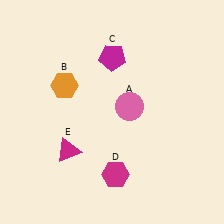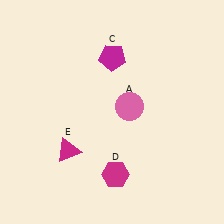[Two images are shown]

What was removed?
The orange hexagon (B) was removed in Image 2.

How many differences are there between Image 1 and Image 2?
There is 1 difference between the two images.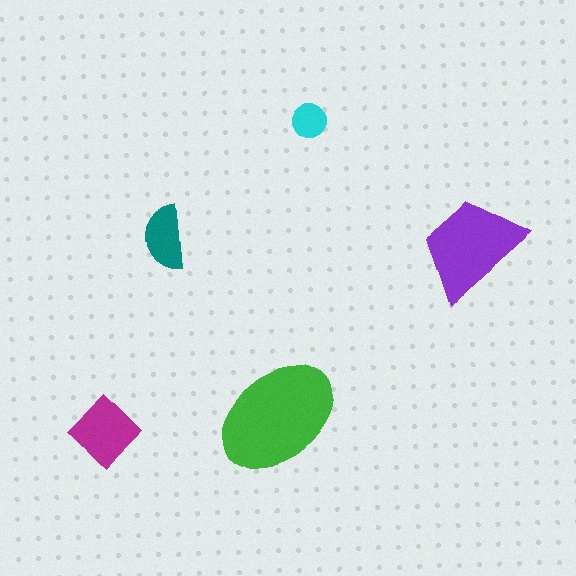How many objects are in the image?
There are 5 objects in the image.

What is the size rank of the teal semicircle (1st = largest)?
4th.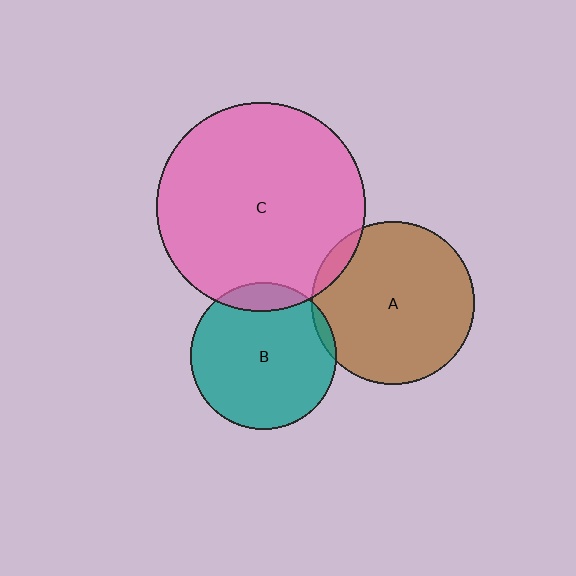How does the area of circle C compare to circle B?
Approximately 2.0 times.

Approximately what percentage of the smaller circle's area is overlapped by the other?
Approximately 10%.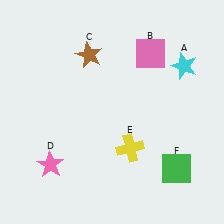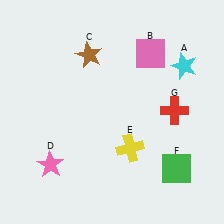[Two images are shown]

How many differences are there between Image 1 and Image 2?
There is 1 difference between the two images.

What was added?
A red cross (G) was added in Image 2.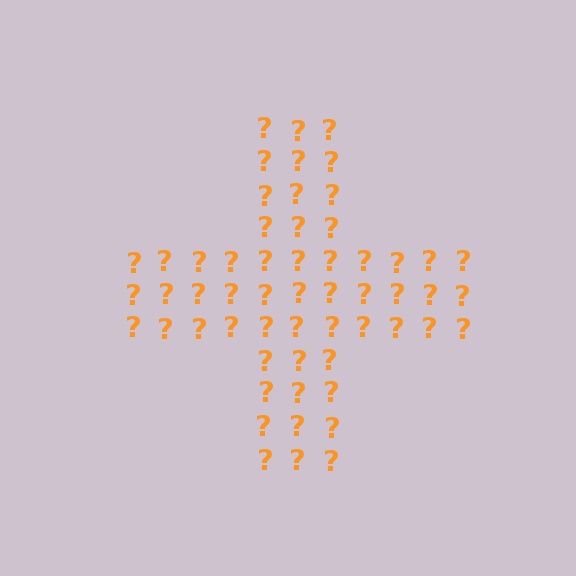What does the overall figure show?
The overall figure shows a cross.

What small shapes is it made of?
It is made of small question marks.